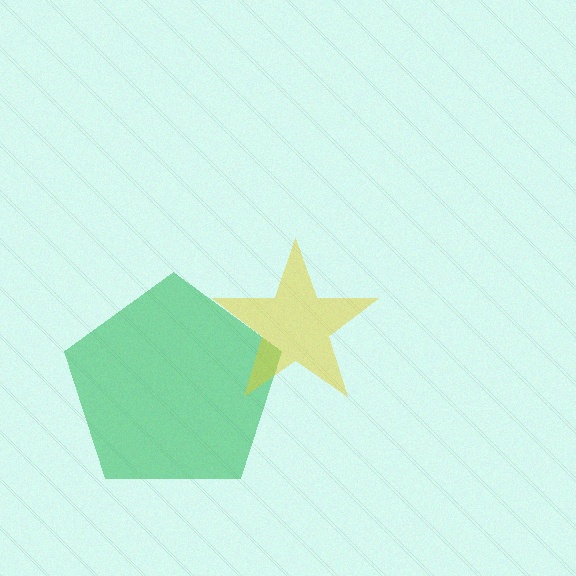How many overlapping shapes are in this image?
There are 2 overlapping shapes in the image.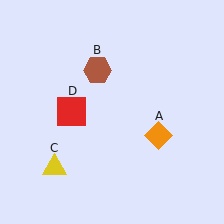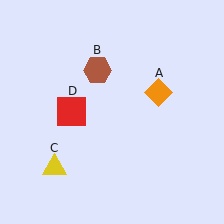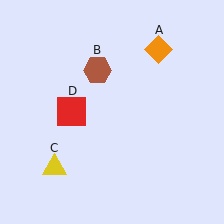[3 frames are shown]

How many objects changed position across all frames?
1 object changed position: orange diamond (object A).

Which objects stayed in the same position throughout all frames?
Brown hexagon (object B) and yellow triangle (object C) and red square (object D) remained stationary.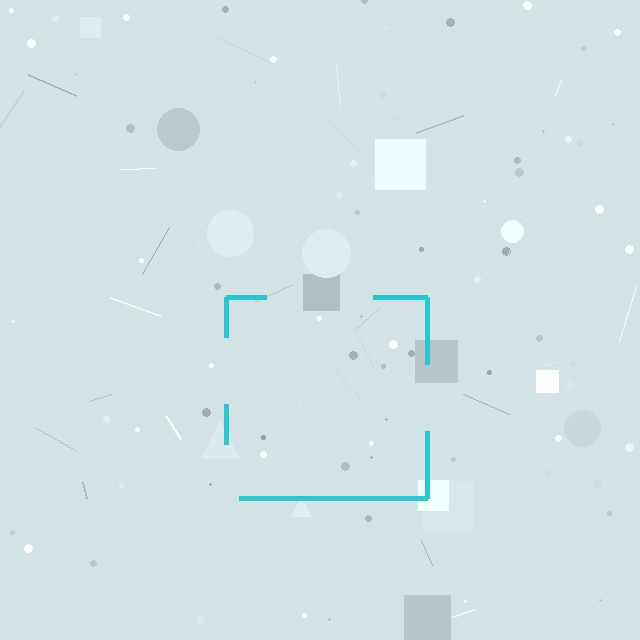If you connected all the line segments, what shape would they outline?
They would outline a square.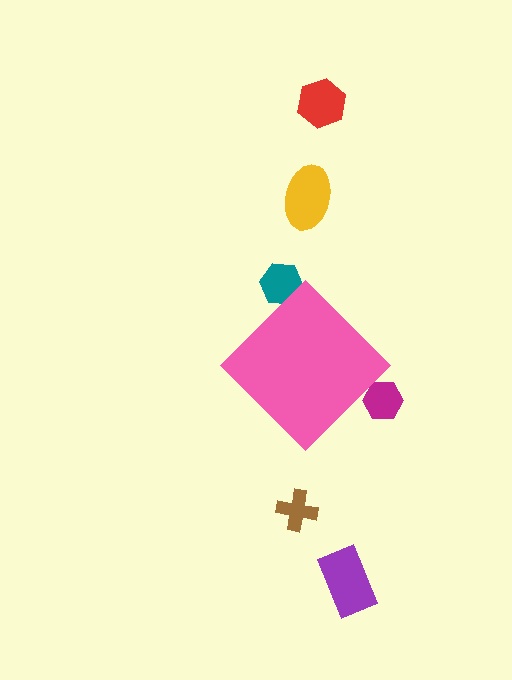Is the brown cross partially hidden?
No, the brown cross is fully visible.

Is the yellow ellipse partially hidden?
No, the yellow ellipse is fully visible.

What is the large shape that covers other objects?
A pink diamond.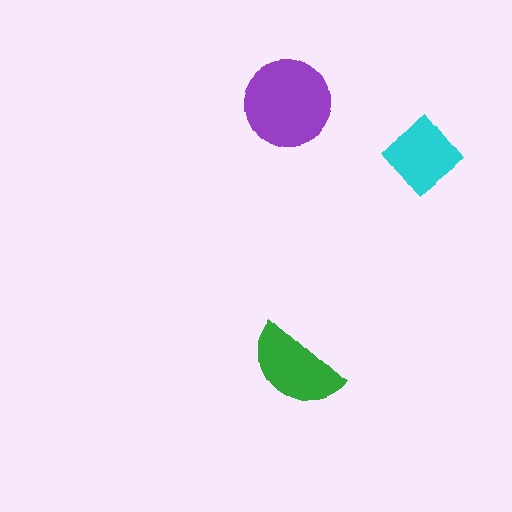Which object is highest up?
The purple circle is topmost.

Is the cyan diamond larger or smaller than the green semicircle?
Smaller.